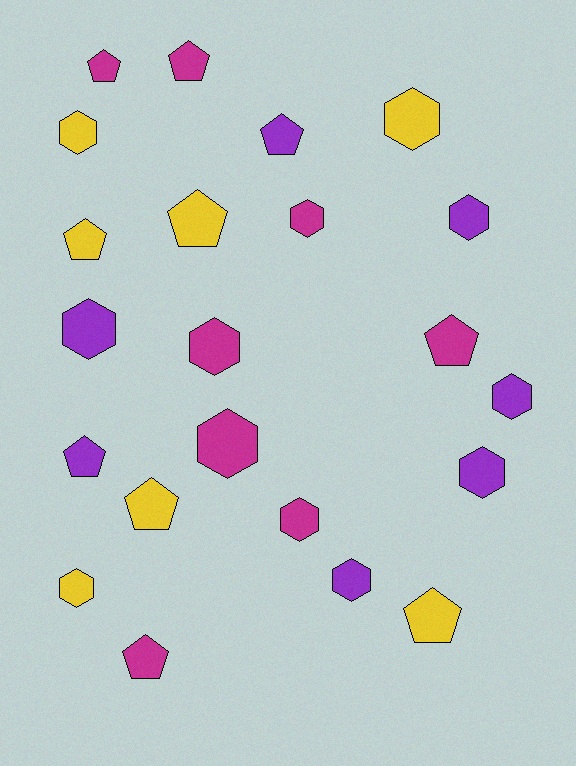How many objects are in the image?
There are 22 objects.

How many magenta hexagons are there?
There are 4 magenta hexagons.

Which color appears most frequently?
Magenta, with 8 objects.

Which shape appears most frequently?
Hexagon, with 12 objects.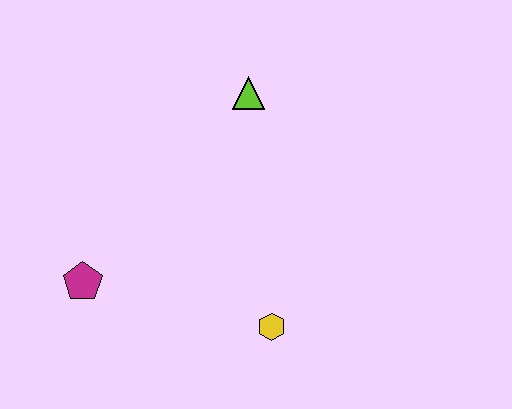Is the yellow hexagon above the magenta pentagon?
No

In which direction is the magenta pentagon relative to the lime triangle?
The magenta pentagon is below the lime triangle.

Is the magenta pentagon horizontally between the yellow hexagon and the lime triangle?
No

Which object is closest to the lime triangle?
The yellow hexagon is closest to the lime triangle.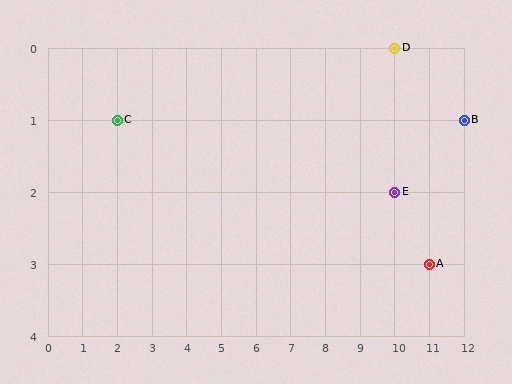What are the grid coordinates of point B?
Point B is at grid coordinates (12, 1).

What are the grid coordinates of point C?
Point C is at grid coordinates (2, 1).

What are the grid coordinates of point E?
Point E is at grid coordinates (10, 2).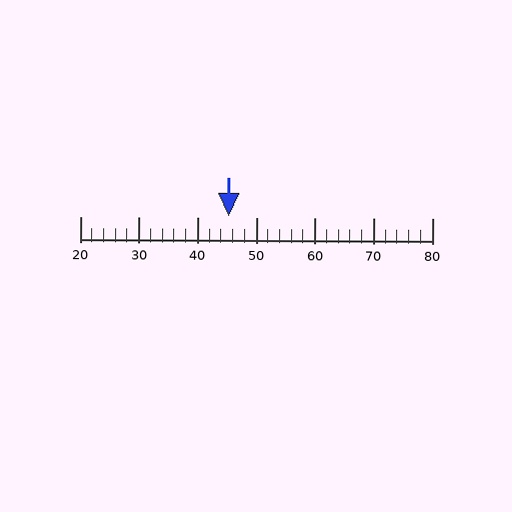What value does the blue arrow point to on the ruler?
The blue arrow points to approximately 45.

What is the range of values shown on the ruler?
The ruler shows values from 20 to 80.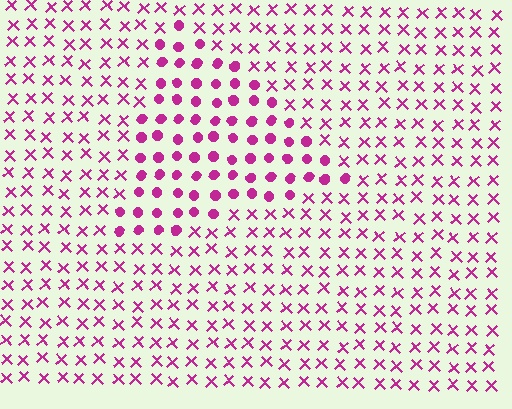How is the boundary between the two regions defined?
The boundary is defined by a change in element shape: circles inside vs. X marks outside. All elements share the same color and spacing.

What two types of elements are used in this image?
The image uses circles inside the triangle region and X marks outside it.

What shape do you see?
I see a triangle.